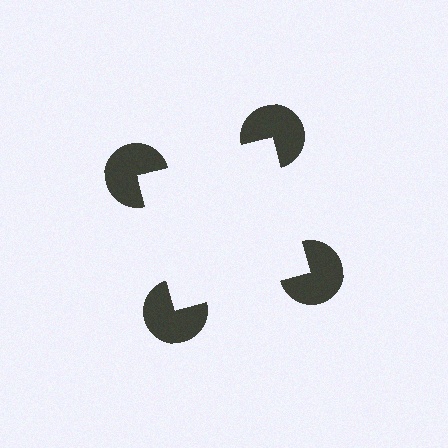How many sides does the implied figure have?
4 sides.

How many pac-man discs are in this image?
There are 4 — one at each vertex of the illusory square.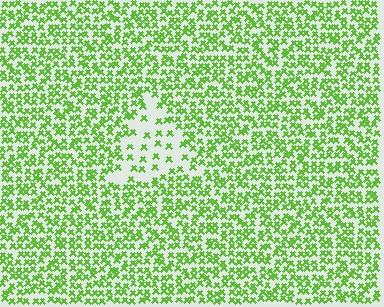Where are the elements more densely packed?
The elements are more densely packed outside the triangle boundary.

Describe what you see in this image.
The image contains small lime elements arranged at two different densities. A triangle-shaped region is visible where the elements are less densely packed than the surrounding area.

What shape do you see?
I see a triangle.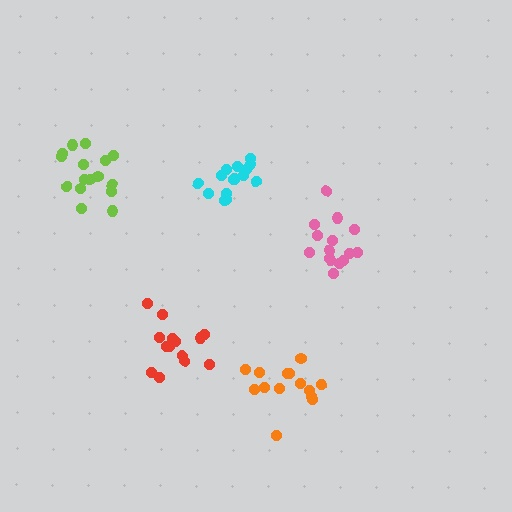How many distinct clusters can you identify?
There are 5 distinct clusters.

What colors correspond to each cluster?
The clusters are colored: pink, red, orange, lime, cyan.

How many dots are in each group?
Group 1: 15 dots, Group 2: 14 dots, Group 3: 14 dots, Group 4: 16 dots, Group 5: 16 dots (75 total).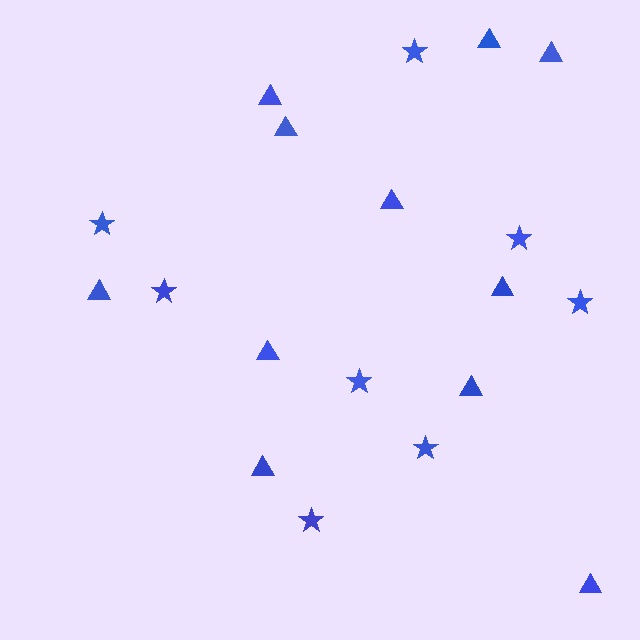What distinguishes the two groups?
There are 2 groups: one group of stars (8) and one group of triangles (11).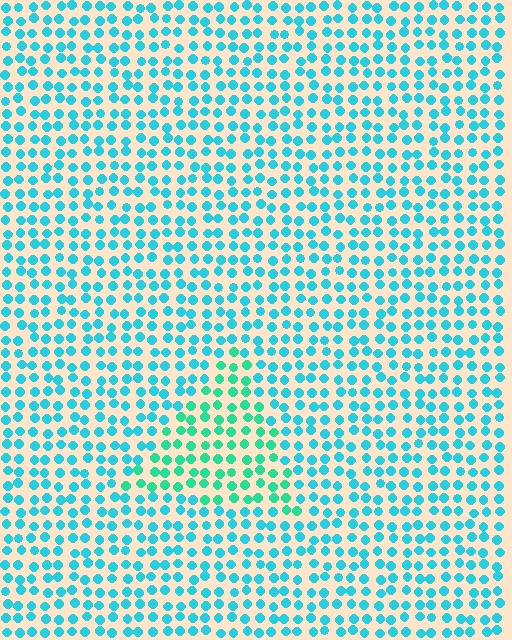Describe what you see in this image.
The image is filled with small cyan elements in a uniform arrangement. A triangle-shaped region is visible where the elements are tinted to a slightly different hue, forming a subtle color boundary.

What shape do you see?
I see a triangle.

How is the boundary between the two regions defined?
The boundary is defined purely by a slight shift in hue (about 29 degrees). Spacing, size, and orientation are identical on both sides.